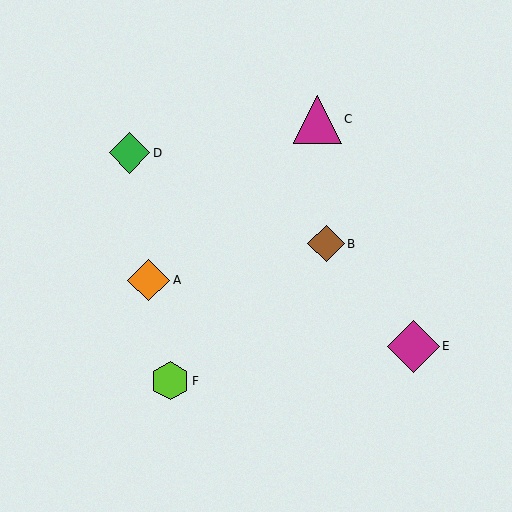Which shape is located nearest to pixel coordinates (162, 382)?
The lime hexagon (labeled F) at (170, 381) is nearest to that location.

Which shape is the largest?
The magenta diamond (labeled E) is the largest.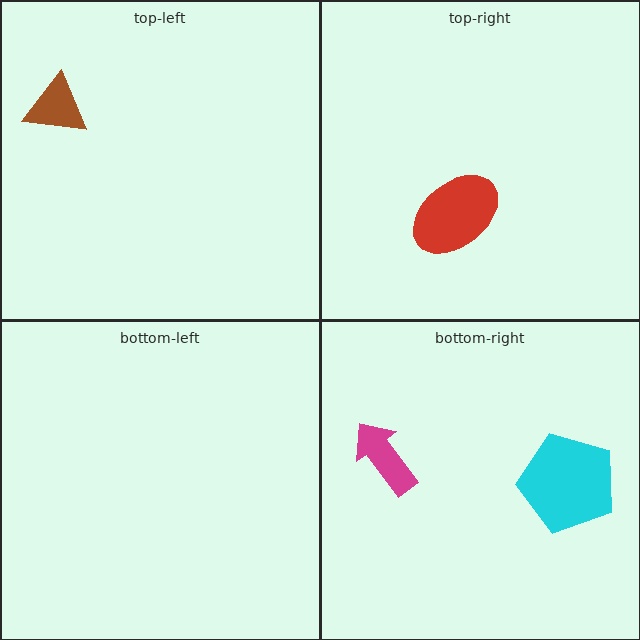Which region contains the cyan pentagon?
The bottom-right region.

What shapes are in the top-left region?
The brown triangle.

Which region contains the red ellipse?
The top-right region.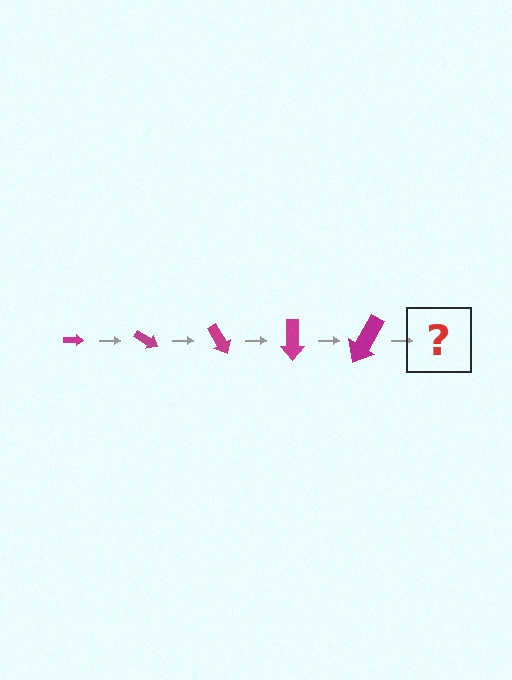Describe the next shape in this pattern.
It should be an arrow, larger than the previous one and rotated 150 degrees from the start.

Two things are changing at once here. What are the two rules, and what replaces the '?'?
The two rules are that the arrow grows larger each step and it rotates 30 degrees each step. The '?' should be an arrow, larger than the previous one and rotated 150 degrees from the start.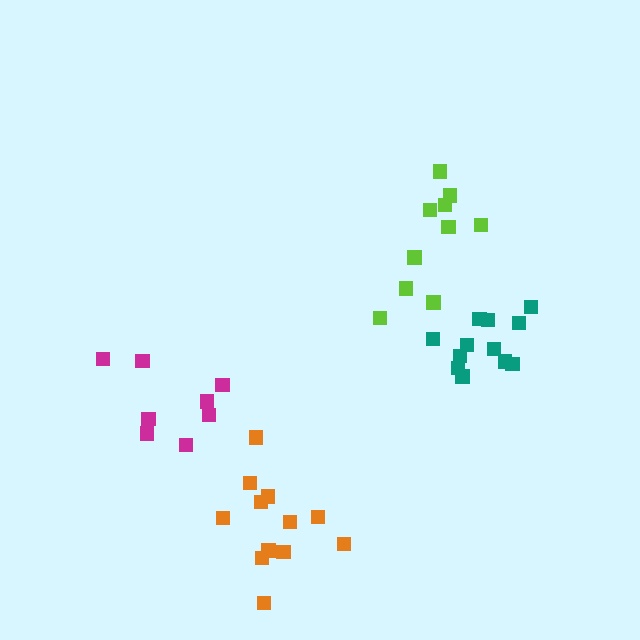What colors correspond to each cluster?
The clusters are colored: teal, orange, magenta, lime.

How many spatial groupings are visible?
There are 4 spatial groupings.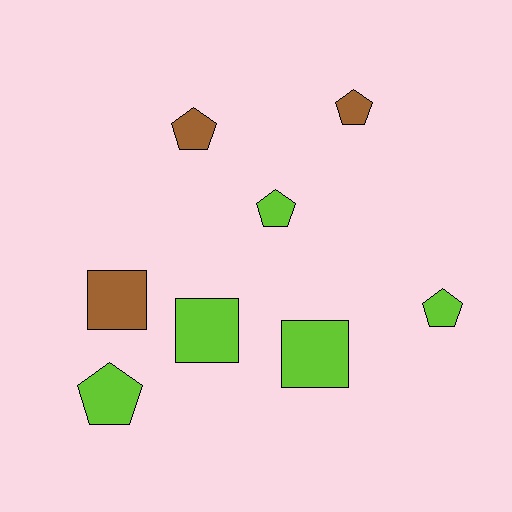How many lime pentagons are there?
There are 3 lime pentagons.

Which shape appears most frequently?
Pentagon, with 5 objects.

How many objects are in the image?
There are 8 objects.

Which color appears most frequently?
Lime, with 5 objects.